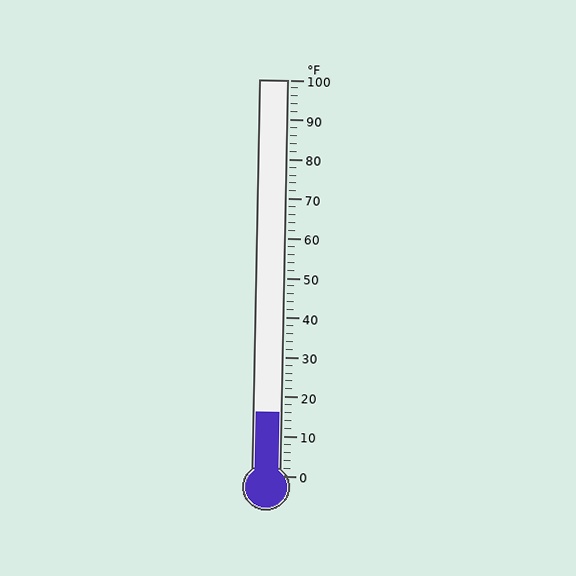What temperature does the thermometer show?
The thermometer shows approximately 16°F.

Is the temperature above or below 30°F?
The temperature is below 30°F.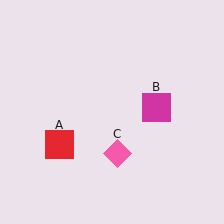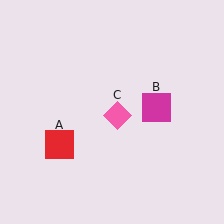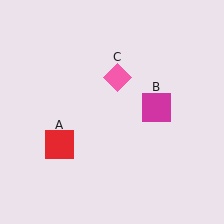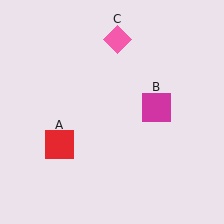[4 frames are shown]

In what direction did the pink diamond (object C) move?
The pink diamond (object C) moved up.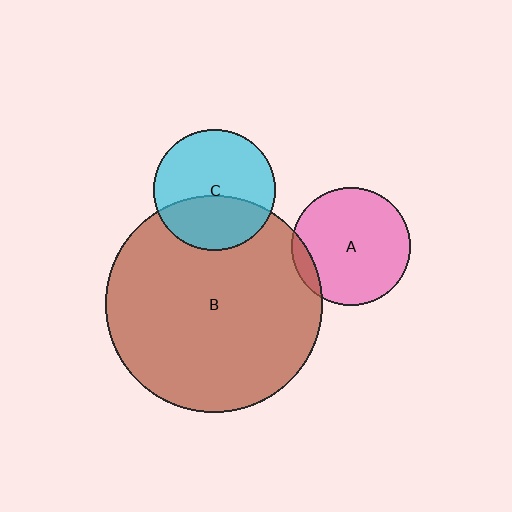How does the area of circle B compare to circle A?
Approximately 3.3 times.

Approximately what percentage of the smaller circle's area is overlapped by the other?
Approximately 40%.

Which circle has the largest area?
Circle B (brown).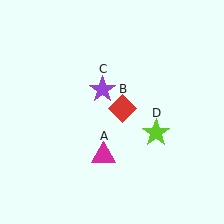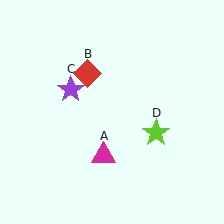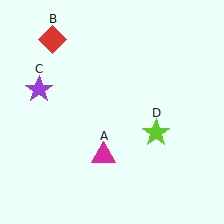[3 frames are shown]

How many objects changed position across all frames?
2 objects changed position: red diamond (object B), purple star (object C).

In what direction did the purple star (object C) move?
The purple star (object C) moved left.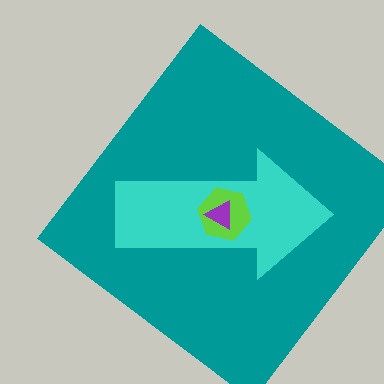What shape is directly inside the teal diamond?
The cyan arrow.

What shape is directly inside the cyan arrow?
The lime hexagon.